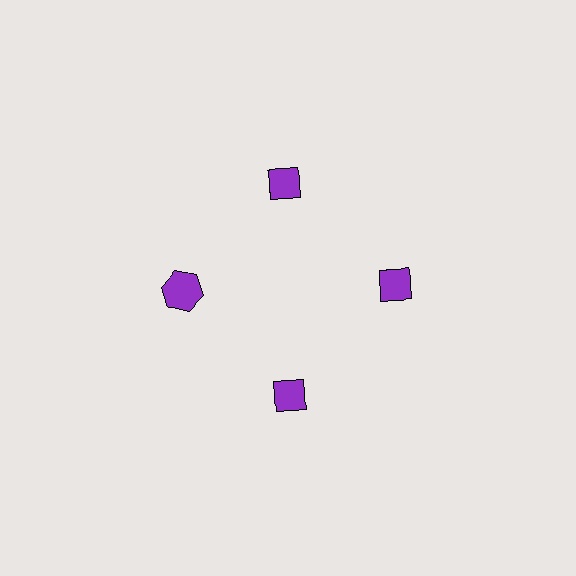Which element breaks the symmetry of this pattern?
The purple hexagon at roughly the 9 o'clock position breaks the symmetry. All other shapes are purple diamonds.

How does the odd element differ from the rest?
It has a different shape: hexagon instead of diamond.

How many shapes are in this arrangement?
There are 4 shapes arranged in a ring pattern.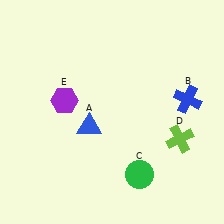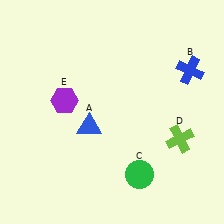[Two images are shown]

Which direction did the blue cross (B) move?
The blue cross (B) moved up.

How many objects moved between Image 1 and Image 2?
1 object moved between the two images.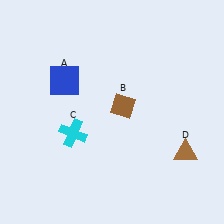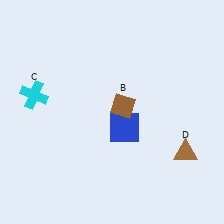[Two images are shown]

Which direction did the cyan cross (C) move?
The cyan cross (C) moved left.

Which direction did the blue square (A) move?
The blue square (A) moved right.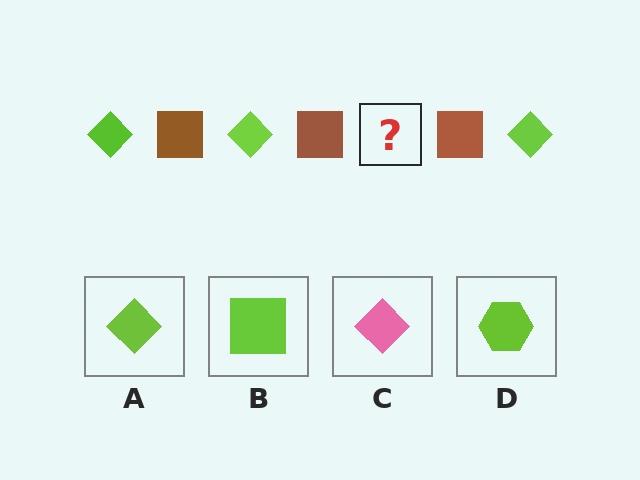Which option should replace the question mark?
Option A.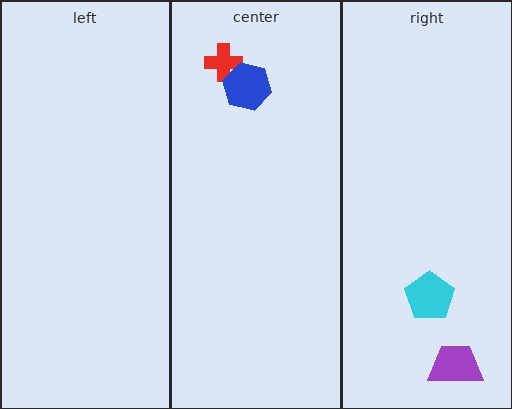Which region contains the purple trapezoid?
The right region.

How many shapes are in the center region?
2.